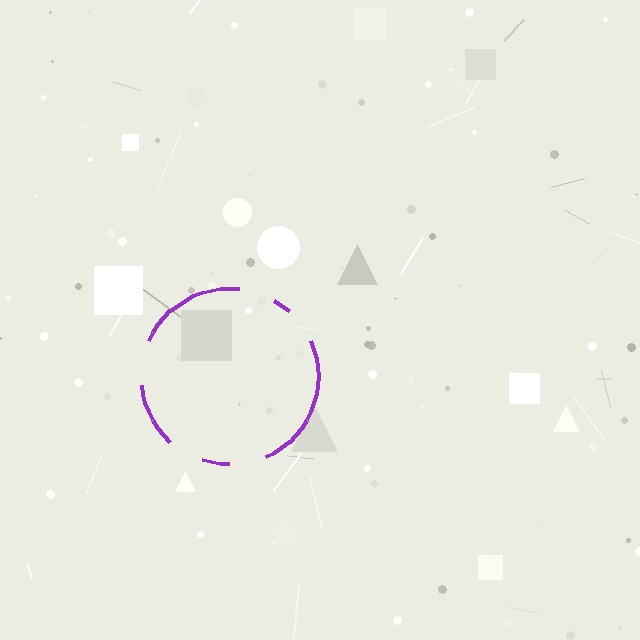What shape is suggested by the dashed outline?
The dashed outline suggests a circle.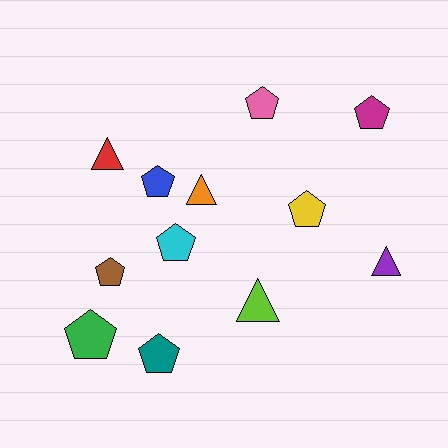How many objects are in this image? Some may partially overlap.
There are 12 objects.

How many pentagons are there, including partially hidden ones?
There are 8 pentagons.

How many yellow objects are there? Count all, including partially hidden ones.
There is 1 yellow object.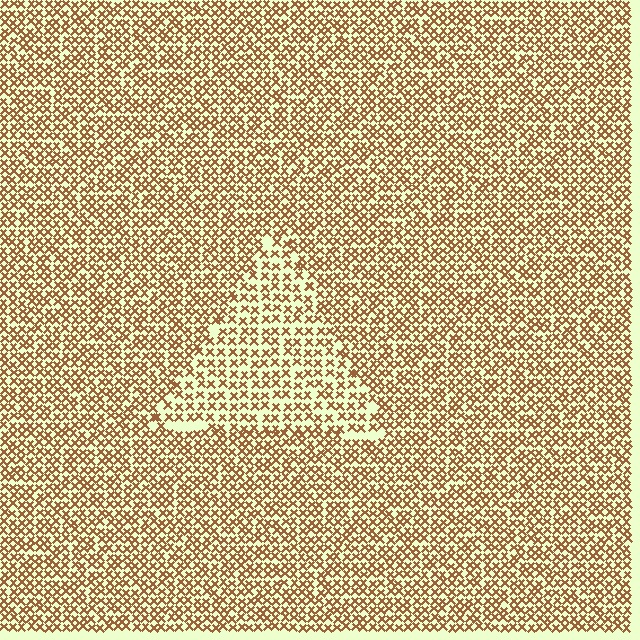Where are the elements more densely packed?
The elements are more densely packed outside the triangle boundary.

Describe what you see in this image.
The image contains small brown elements arranged at two different densities. A triangle-shaped region is visible where the elements are less densely packed than the surrounding area.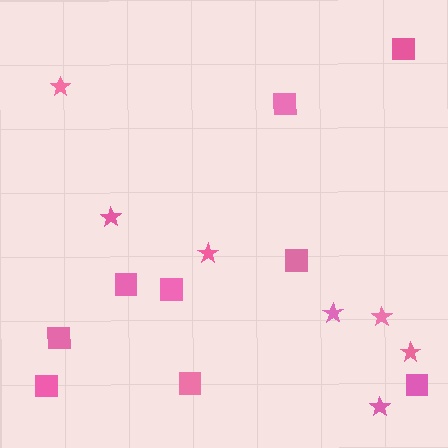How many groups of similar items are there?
There are 2 groups: one group of squares (9) and one group of stars (7).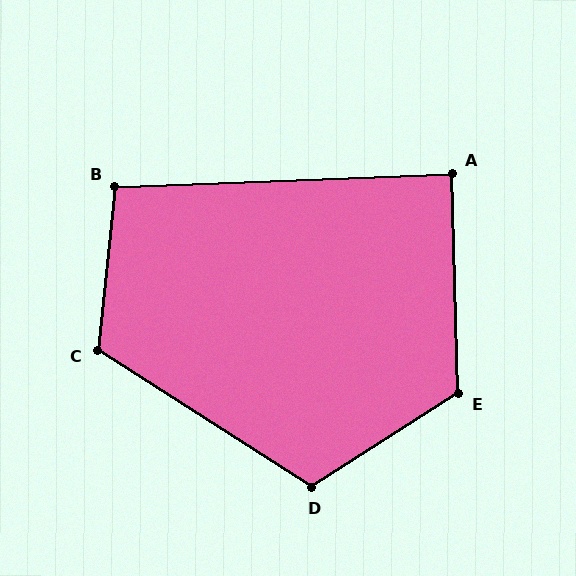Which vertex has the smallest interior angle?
A, at approximately 89 degrees.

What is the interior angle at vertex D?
Approximately 115 degrees (obtuse).